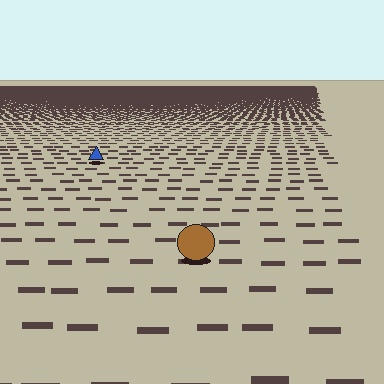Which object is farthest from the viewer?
The blue triangle is farthest from the viewer. It appears smaller and the ground texture around it is denser.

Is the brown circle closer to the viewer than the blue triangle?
Yes. The brown circle is closer — you can tell from the texture gradient: the ground texture is coarser near it.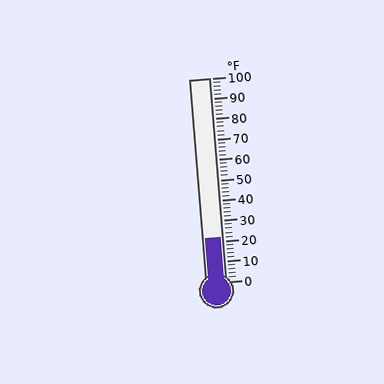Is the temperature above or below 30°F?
The temperature is below 30°F.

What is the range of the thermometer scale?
The thermometer scale ranges from 0°F to 100°F.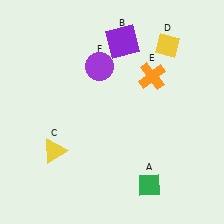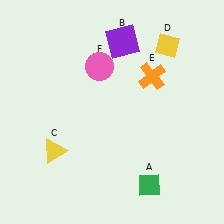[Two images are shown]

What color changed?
The circle (F) changed from purple in Image 1 to pink in Image 2.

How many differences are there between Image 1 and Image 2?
There is 1 difference between the two images.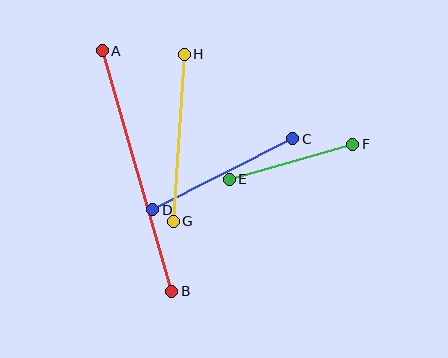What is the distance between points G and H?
The distance is approximately 167 pixels.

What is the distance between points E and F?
The distance is approximately 128 pixels.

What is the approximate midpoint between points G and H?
The midpoint is at approximately (179, 138) pixels.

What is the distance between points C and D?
The distance is approximately 157 pixels.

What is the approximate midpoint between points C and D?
The midpoint is at approximately (223, 174) pixels.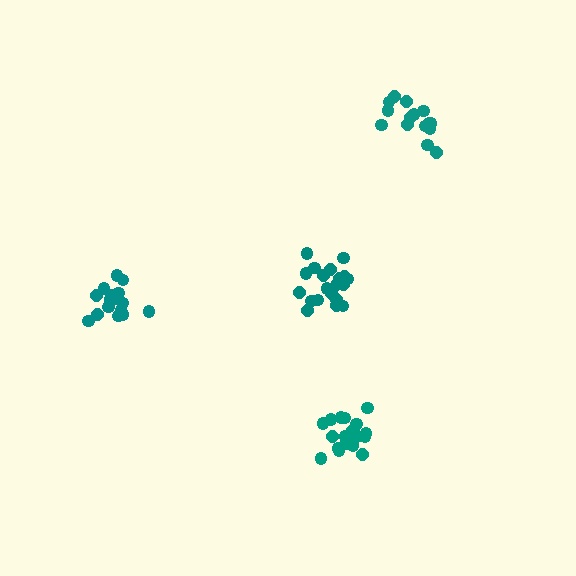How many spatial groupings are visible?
There are 4 spatial groupings.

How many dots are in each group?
Group 1: 20 dots, Group 2: 17 dots, Group 3: 21 dots, Group 4: 17 dots (75 total).